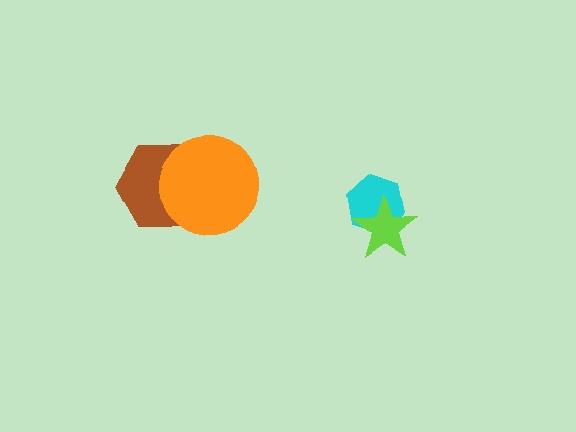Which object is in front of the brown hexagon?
The orange circle is in front of the brown hexagon.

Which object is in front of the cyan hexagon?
The lime star is in front of the cyan hexagon.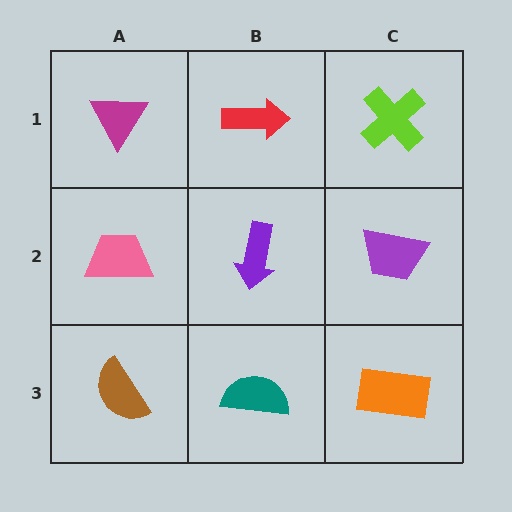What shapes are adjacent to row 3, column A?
A pink trapezoid (row 2, column A), a teal semicircle (row 3, column B).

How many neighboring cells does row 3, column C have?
2.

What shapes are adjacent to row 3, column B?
A purple arrow (row 2, column B), a brown semicircle (row 3, column A), an orange rectangle (row 3, column C).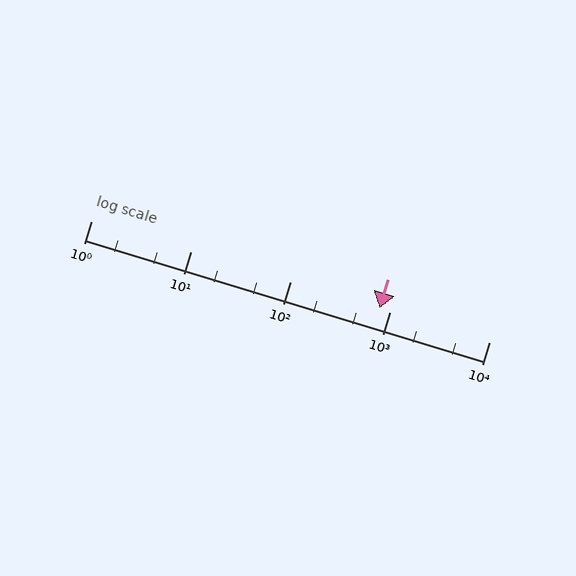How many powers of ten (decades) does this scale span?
The scale spans 4 decades, from 1 to 10000.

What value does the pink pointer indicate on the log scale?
The pointer indicates approximately 800.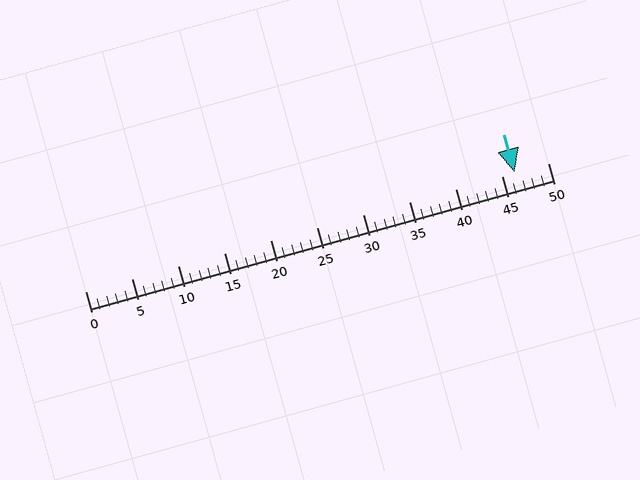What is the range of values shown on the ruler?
The ruler shows values from 0 to 50.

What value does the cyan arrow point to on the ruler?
The cyan arrow points to approximately 46.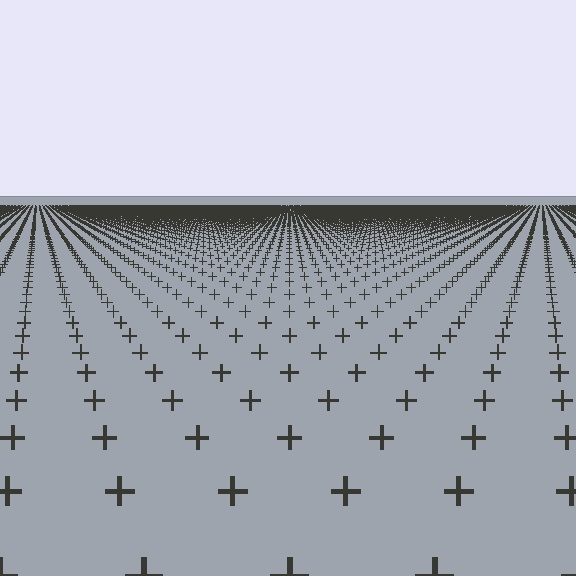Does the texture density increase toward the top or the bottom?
Density increases toward the top.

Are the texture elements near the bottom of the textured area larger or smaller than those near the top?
Larger. Near the bottom, elements are closer to the viewer and appear at a bigger on-screen size.